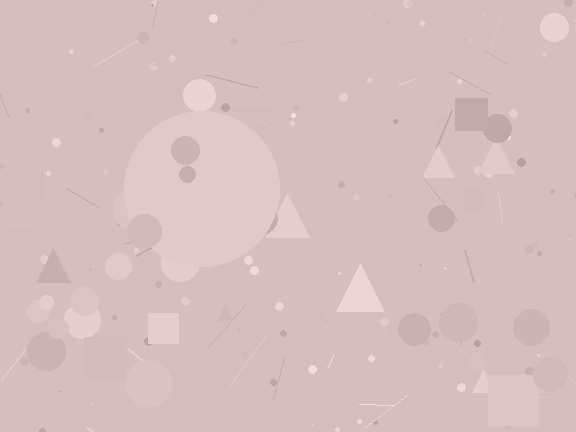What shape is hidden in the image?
A circle is hidden in the image.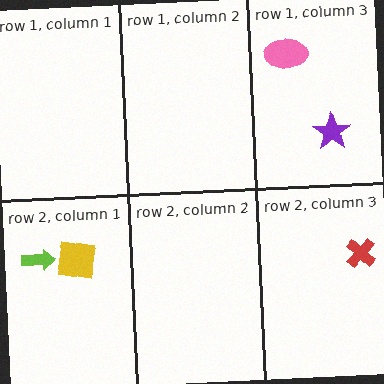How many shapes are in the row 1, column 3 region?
2.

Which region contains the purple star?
The row 1, column 3 region.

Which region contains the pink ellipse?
The row 1, column 3 region.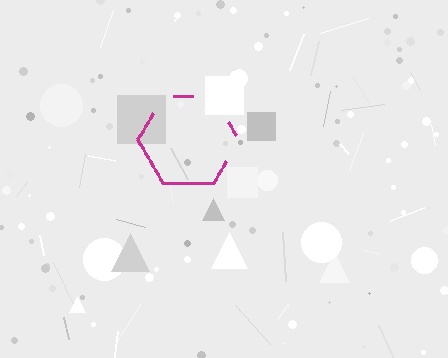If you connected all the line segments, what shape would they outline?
They would outline a hexagon.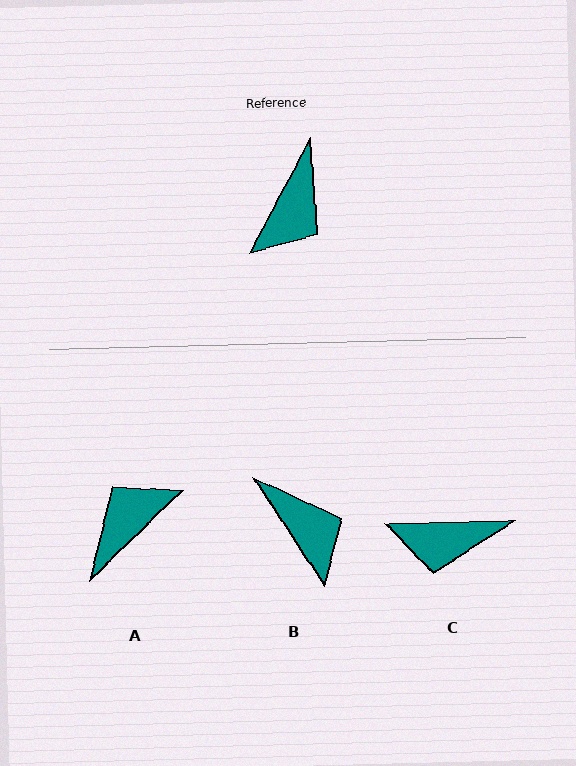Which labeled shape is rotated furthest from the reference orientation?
A, about 162 degrees away.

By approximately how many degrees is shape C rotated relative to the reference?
Approximately 61 degrees clockwise.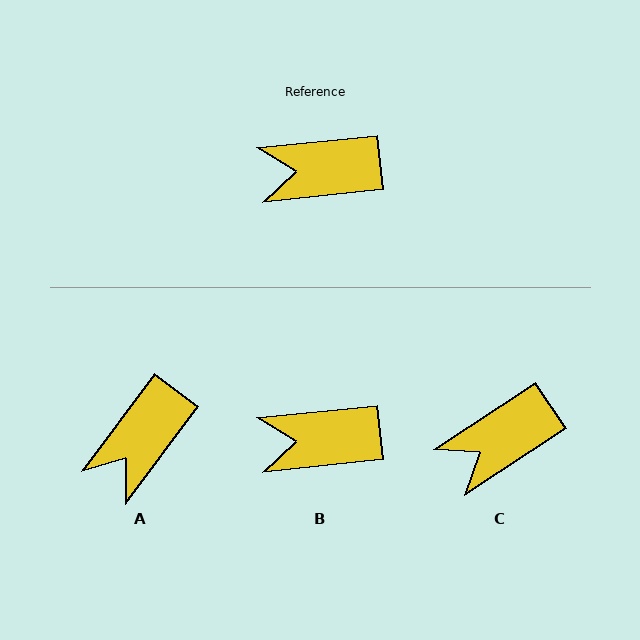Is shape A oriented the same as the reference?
No, it is off by about 47 degrees.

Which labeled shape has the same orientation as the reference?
B.